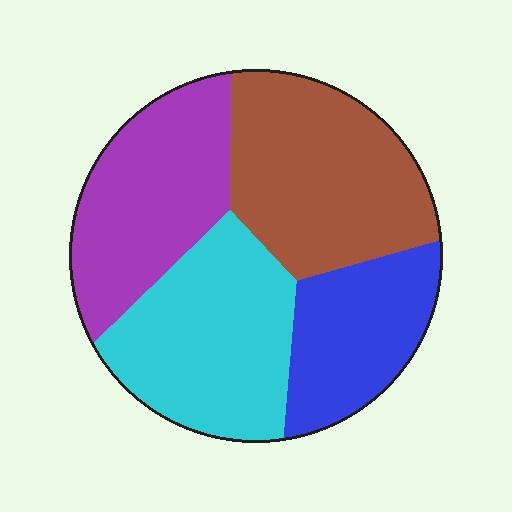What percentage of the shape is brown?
Brown covers around 30% of the shape.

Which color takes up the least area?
Blue, at roughly 20%.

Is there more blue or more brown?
Brown.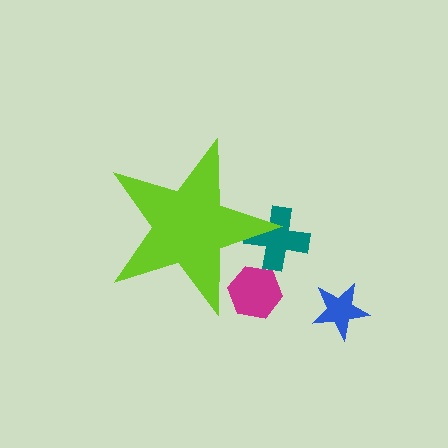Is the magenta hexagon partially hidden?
Yes, the magenta hexagon is partially hidden behind the lime star.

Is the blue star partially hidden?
No, the blue star is fully visible.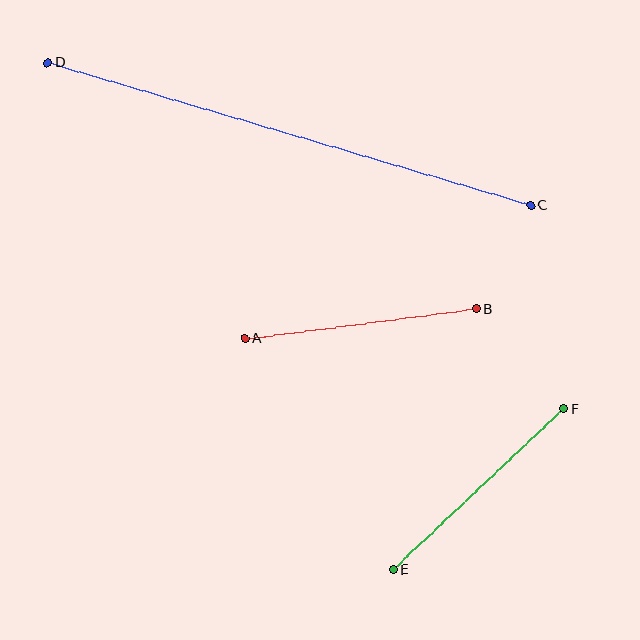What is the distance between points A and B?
The distance is approximately 233 pixels.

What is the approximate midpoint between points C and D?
The midpoint is at approximately (289, 134) pixels.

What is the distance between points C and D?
The distance is approximately 504 pixels.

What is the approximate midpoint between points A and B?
The midpoint is at approximately (360, 324) pixels.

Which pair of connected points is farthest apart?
Points C and D are farthest apart.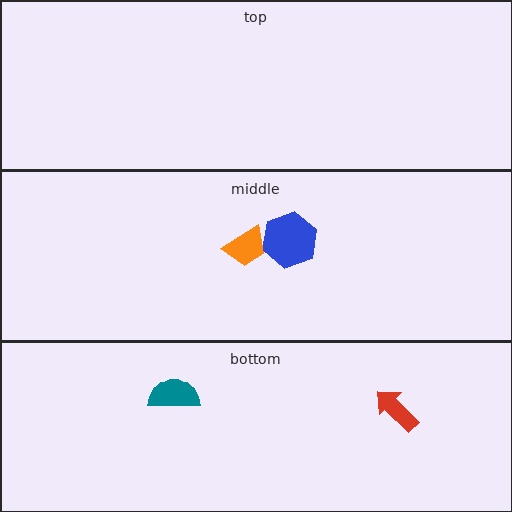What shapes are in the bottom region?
The teal semicircle, the red arrow.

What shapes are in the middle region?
The blue hexagon, the orange trapezoid.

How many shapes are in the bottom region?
2.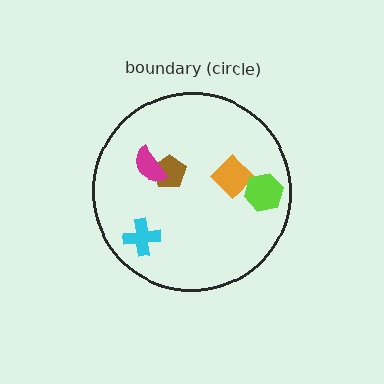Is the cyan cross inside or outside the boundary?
Inside.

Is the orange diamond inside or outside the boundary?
Inside.